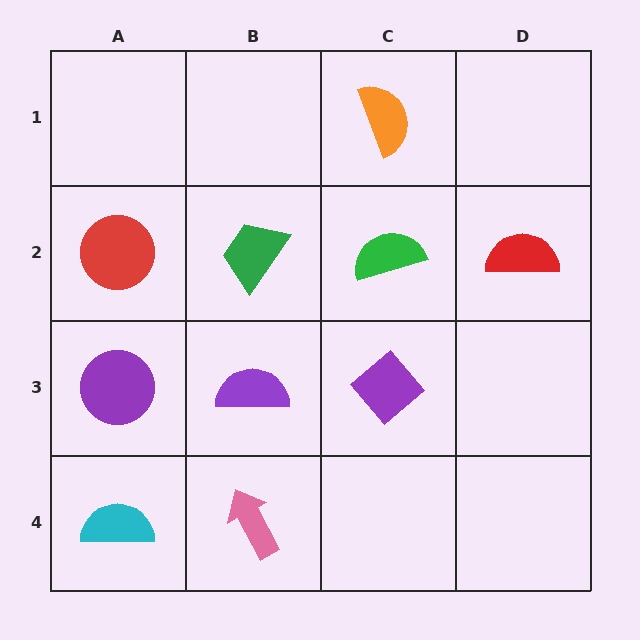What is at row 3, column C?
A purple diamond.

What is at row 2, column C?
A green semicircle.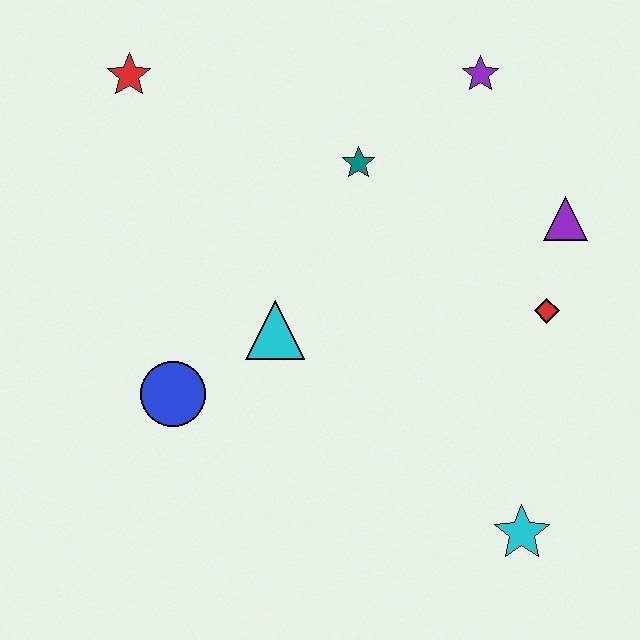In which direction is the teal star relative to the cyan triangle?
The teal star is above the cyan triangle.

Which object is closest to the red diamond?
The purple triangle is closest to the red diamond.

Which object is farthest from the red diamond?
The red star is farthest from the red diamond.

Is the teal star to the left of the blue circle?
No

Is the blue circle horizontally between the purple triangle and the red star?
Yes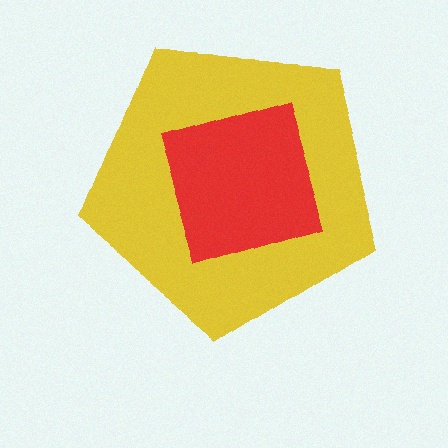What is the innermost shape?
The red diamond.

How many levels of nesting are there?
2.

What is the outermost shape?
The yellow pentagon.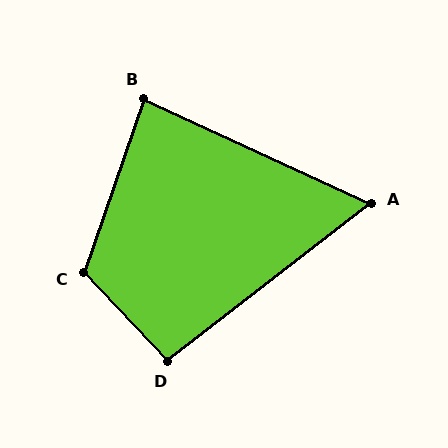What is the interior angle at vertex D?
Approximately 95 degrees (obtuse).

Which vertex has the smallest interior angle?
A, at approximately 63 degrees.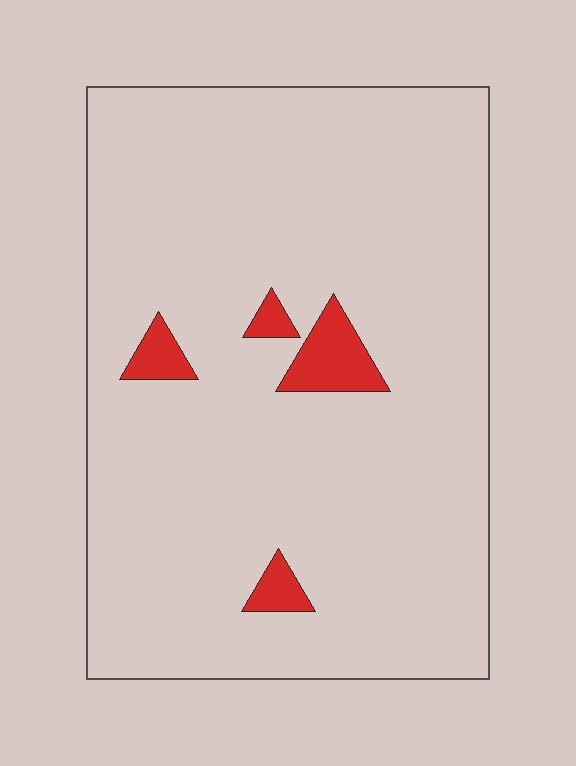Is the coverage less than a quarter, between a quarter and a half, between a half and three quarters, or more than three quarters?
Less than a quarter.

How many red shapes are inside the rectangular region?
4.